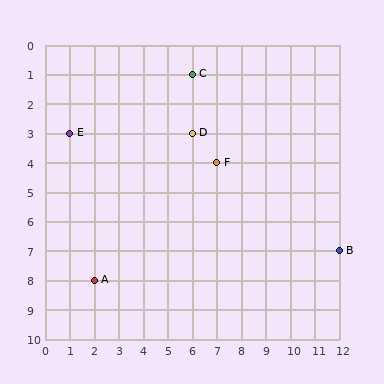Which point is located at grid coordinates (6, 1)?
Point C is at (6, 1).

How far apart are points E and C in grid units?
Points E and C are 5 columns and 2 rows apart (about 5.4 grid units diagonally).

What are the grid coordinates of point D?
Point D is at grid coordinates (6, 3).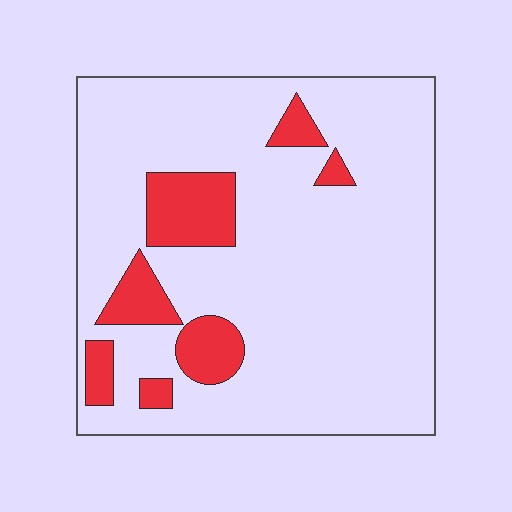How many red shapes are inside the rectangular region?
7.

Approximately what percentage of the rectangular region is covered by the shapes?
Approximately 15%.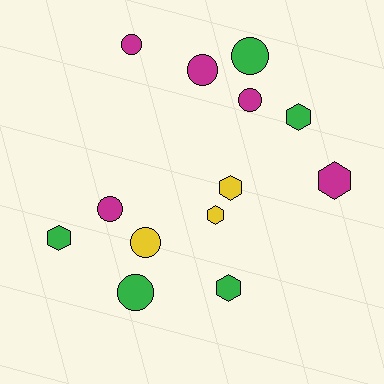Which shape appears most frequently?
Circle, with 7 objects.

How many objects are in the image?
There are 13 objects.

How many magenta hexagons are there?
There is 1 magenta hexagon.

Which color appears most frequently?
Green, with 5 objects.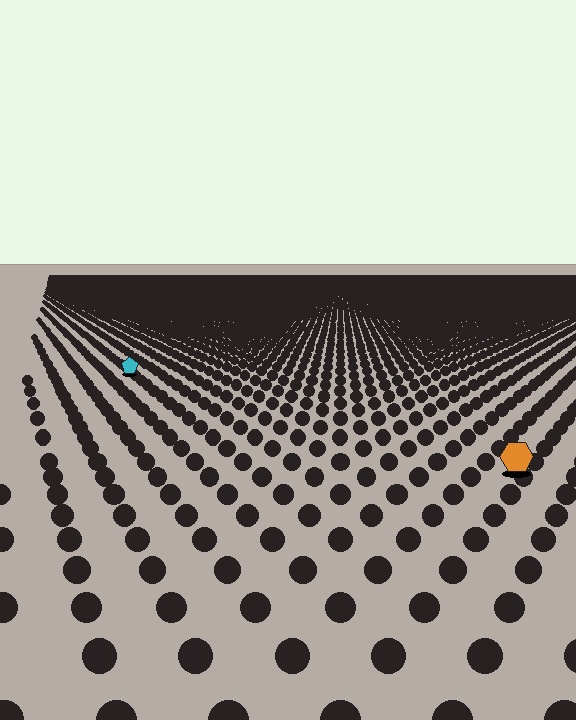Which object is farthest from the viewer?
The cyan pentagon is farthest from the viewer. It appears smaller and the ground texture around it is denser.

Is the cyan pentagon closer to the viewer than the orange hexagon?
No. The orange hexagon is closer — you can tell from the texture gradient: the ground texture is coarser near it.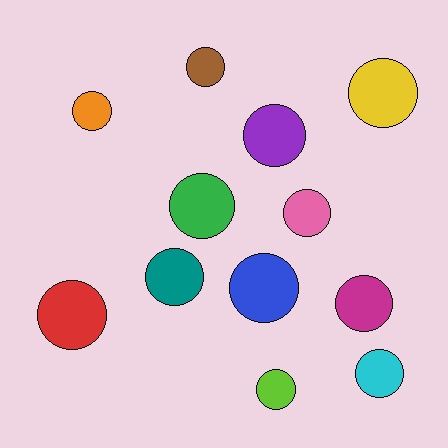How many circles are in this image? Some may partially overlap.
There are 12 circles.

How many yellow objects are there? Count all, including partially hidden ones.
There is 1 yellow object.